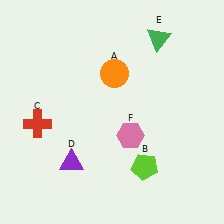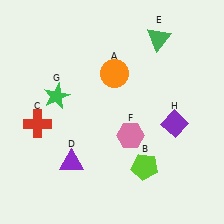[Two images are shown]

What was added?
A green star (G), a purple diamond (H) were added in Image 2.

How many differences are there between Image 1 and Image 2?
There are 2 differences between the two images.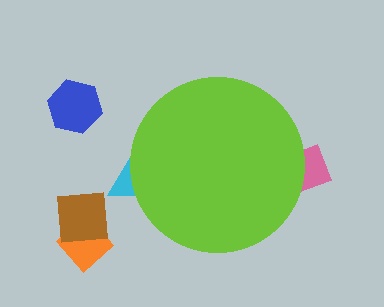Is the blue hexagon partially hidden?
No, the blue hexagon is fully visible.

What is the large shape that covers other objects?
A lime circle.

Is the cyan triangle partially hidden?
Yes, the cyan triangle is partially hidden behind the lime circle.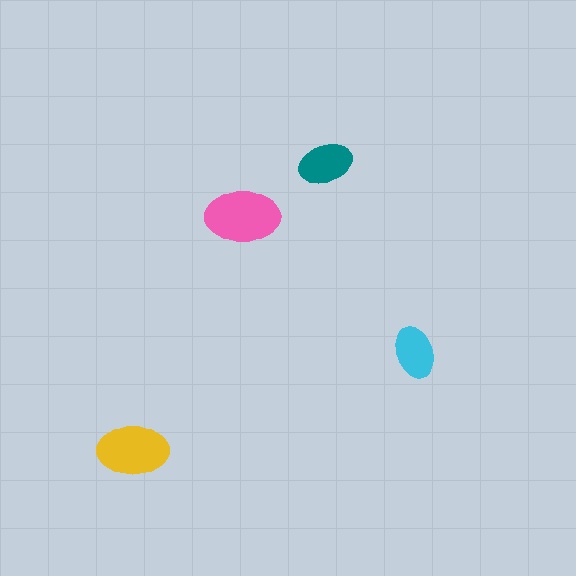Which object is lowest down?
The yellow ellipse is bottommost.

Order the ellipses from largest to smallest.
the pink one, the yellow one, the teal one, the cyan one.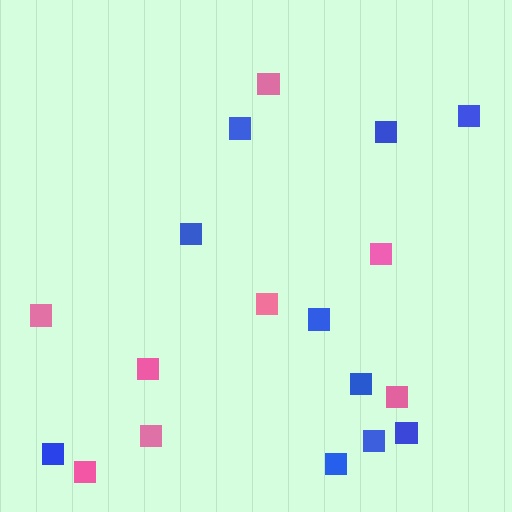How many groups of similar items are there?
There are 2 groups: one group of pink squares (8) and one group of blue squares (10).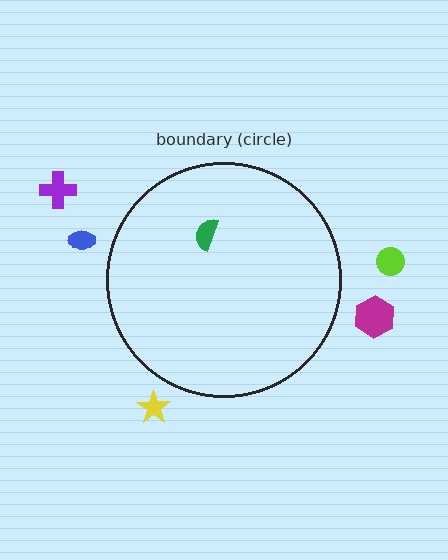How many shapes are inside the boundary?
1 inside, 5 outside.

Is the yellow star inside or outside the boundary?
Outside.